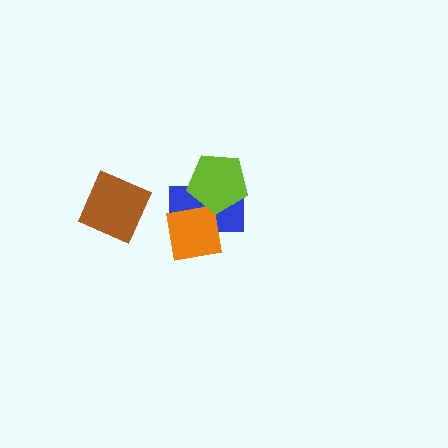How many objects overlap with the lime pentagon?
2 objects overlap with the lime pentagon.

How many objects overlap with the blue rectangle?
2 objects overlap with the blue rectangle.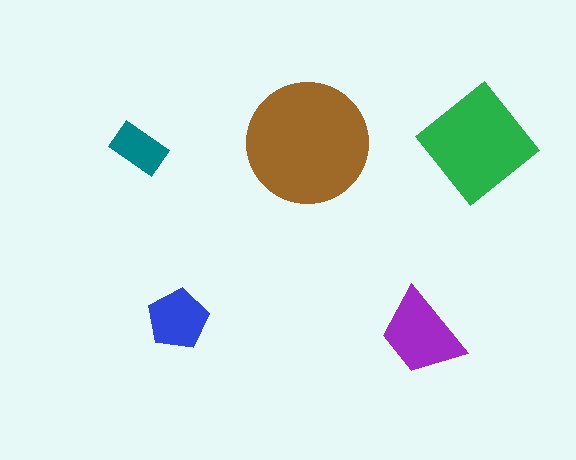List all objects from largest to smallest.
The brown circle, the green diamond, the purple trapezoid, the blue pentagon, the teal rectangle.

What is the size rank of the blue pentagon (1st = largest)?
4th.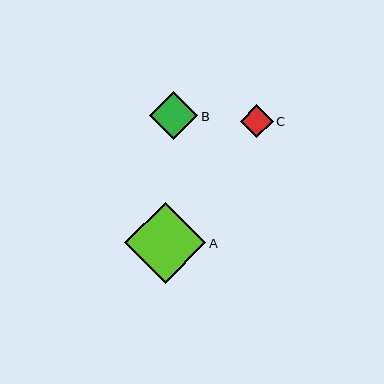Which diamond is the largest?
Diamond A is the largest with a size of approximately 81 pixels.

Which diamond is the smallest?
Diamond C is the smallest with a size of approximately 33 pixels.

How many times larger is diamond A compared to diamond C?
Diamond A is approximately 2.5 times the size of diamond C.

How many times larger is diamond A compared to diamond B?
Diamond A is approximately 1.7 times the size of diamond B.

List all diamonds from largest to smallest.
From largest to smallest: A, B, C.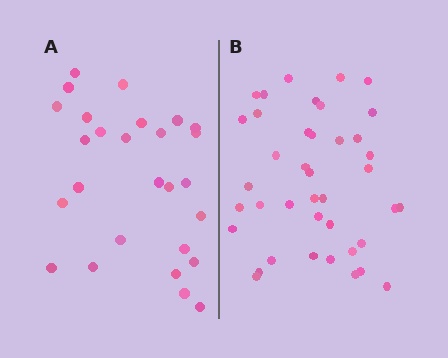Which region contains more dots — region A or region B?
Region B (the right region) has more dots.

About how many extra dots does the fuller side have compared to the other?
Region B has approximately 15 more dots than region A.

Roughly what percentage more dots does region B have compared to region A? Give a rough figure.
About 50% more.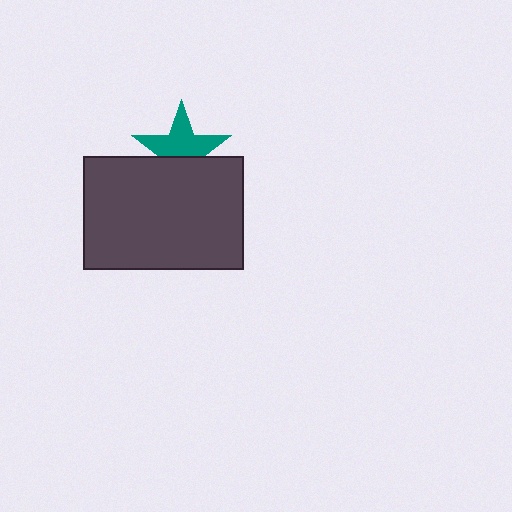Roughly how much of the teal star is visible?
About half of it is visible (roughly 59%).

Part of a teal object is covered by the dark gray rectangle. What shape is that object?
It is a star.